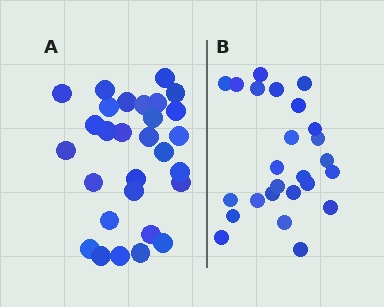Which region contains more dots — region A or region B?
Region A (the left region) has more dots.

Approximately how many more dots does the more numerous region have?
Region A has about 4 more dots than region B.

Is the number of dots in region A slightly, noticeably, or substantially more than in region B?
Region A has only slightly more — the two regions are fairly close. The ratio is roughly 1.2 to 1.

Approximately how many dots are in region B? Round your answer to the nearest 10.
About 20 dots. (The exact count is 25, which rounds to 20.)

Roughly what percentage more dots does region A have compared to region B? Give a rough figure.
About 15% more.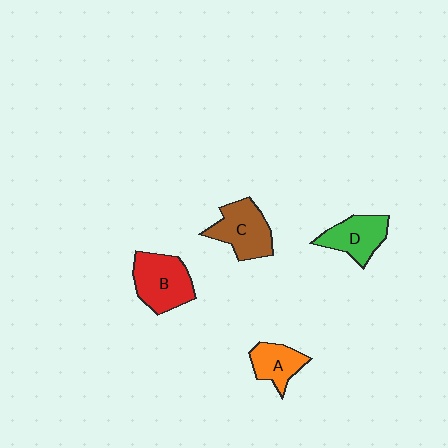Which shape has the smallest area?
Shape A (orange).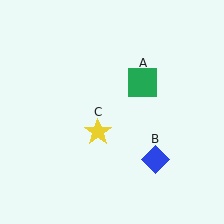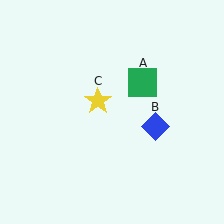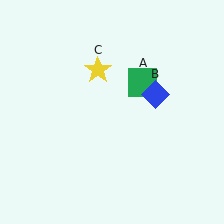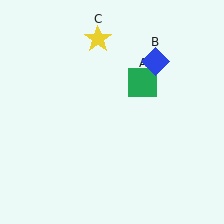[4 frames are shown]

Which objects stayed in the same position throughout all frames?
Green square (object A) remained stationary.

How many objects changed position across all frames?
2 objects changed position: blue diamond (object B), yellow star (object C).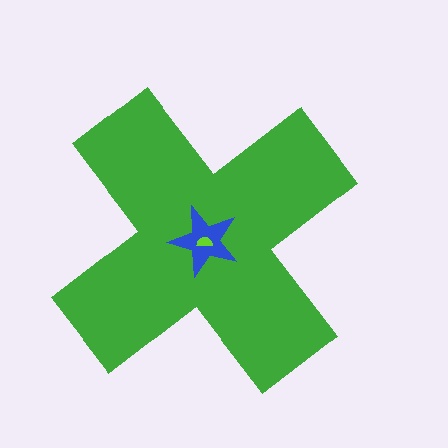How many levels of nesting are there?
3.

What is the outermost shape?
The green cross.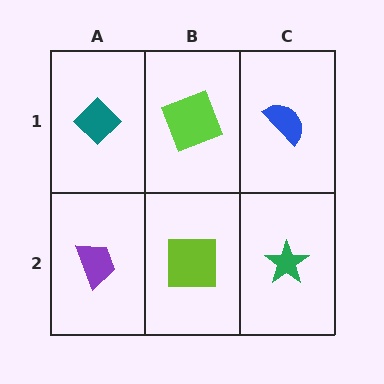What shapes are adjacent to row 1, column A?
A purple trapezoid (row 2, column A), a lime square (row 1, column B).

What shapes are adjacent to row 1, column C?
A green star (row 2, column C), a lime square (row 1, column B).